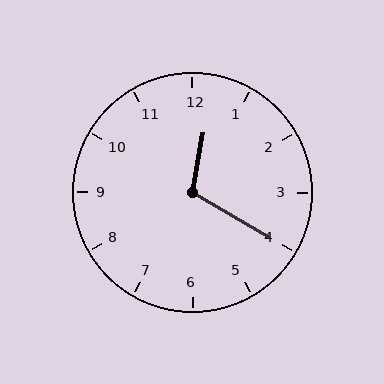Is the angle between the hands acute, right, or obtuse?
It is obtuse.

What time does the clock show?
12:20.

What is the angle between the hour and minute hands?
Approximately 110 degrees.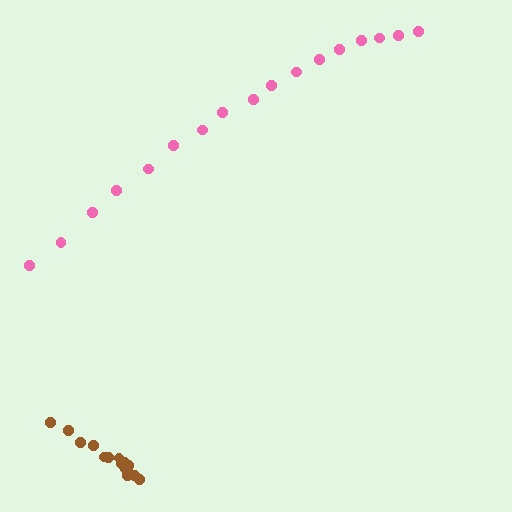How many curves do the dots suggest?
There are 2 distinct paths.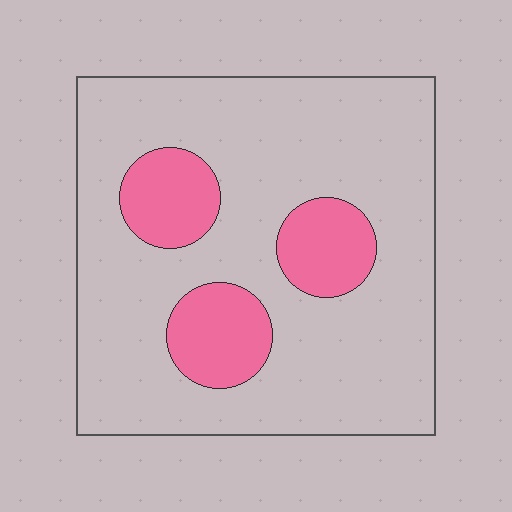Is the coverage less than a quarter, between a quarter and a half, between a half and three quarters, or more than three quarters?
Less than a quarter.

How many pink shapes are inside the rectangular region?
3.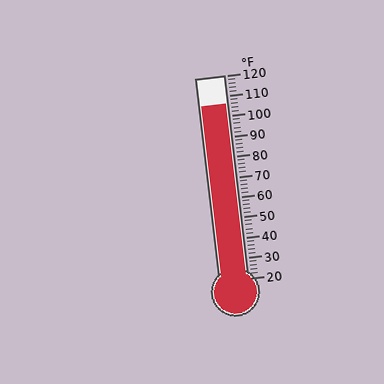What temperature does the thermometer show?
The thermometer shows approximately 106°F.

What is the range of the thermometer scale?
The thermometer scale ranges from 20°F to 120°F.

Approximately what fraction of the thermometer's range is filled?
The thermometer is filled to approximately 85% of its range.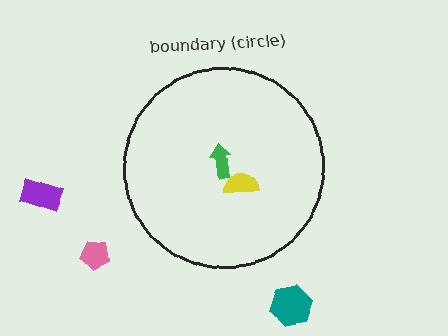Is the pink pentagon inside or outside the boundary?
Outside.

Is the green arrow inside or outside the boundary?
Inside.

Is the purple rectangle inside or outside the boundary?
Outside.